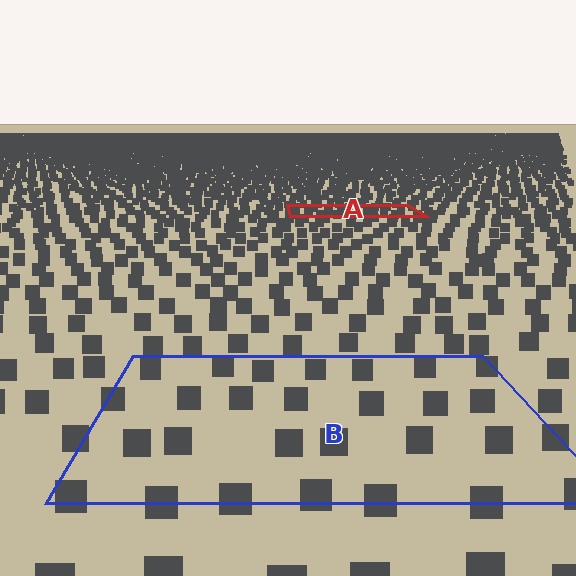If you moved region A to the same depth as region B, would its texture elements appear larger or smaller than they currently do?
They would appear larger. At a closer depth, the same texture elements are projected at a bigger on-screen size.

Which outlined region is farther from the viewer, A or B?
Region A is farther from the viewer — the texture elements inside it appear smaller and more densely packed.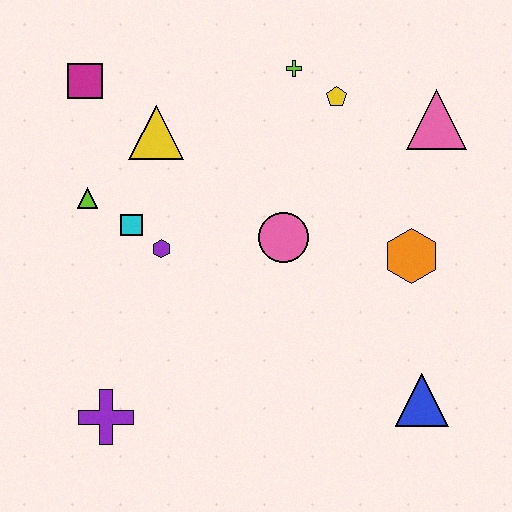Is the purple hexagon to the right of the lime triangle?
Yes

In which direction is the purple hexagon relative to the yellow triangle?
The purple hexagon is below the yellow triangle.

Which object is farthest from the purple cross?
The pink triangle is farthest from the purple cross.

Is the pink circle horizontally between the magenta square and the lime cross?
Yes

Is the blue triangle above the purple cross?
Yes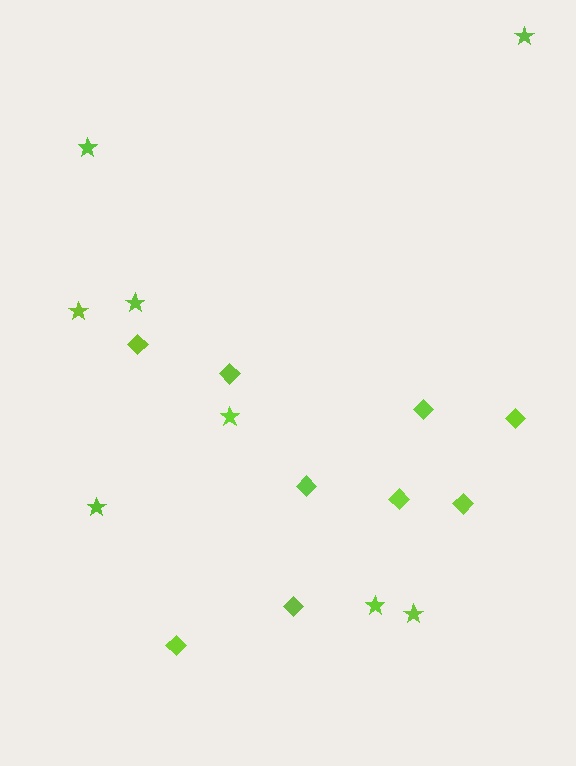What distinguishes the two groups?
There are 2 groups: one group of stars (8) and one group of diamonds (9).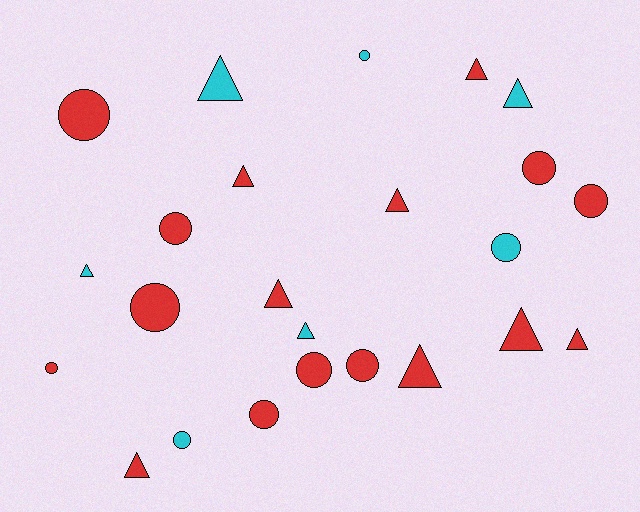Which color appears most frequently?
Red, with 17 objects.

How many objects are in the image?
There are 24 objects.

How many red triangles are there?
There are 8 red triangles.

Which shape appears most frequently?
Circle, with 12 objects.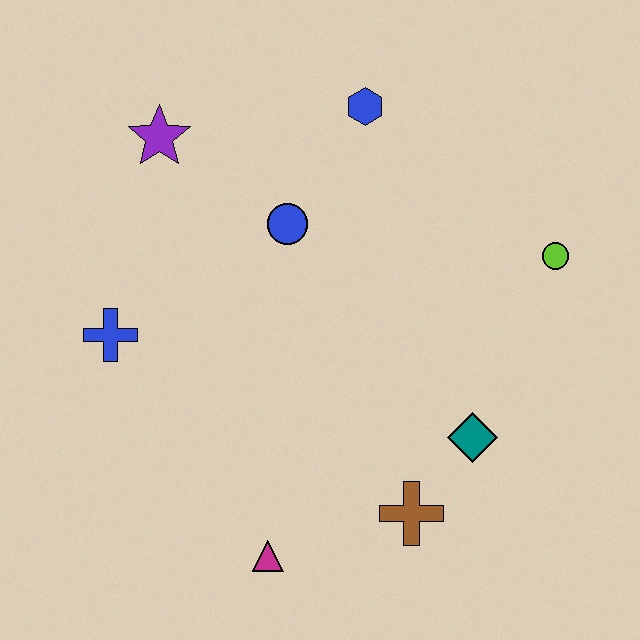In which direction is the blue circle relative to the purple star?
The blue circle is to the right of the purple star.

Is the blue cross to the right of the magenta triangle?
No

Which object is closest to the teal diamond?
The brown cross is closest to the teal diamond.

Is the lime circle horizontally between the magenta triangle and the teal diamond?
No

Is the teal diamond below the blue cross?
Yes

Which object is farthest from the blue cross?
The lime circle is farthest from the blue cross.